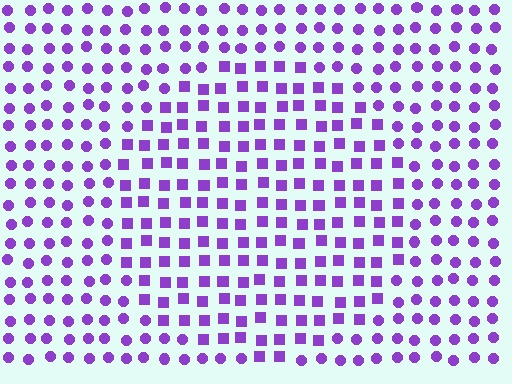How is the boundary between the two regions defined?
The boundary is defined by a change in element shape: squares inside vs. circles outside. All elements share the same color and spacing.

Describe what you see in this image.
The image is filled with small purple elements arranged in a uniform grid. A circle-shaped region contains squares, while the surrounding area contains circles. The boundary is defined purely by the change in element shape.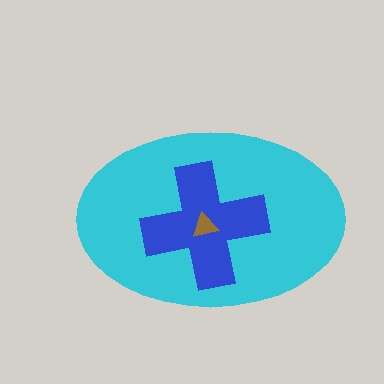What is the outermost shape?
The cyan ellipse.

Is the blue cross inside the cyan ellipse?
Yes.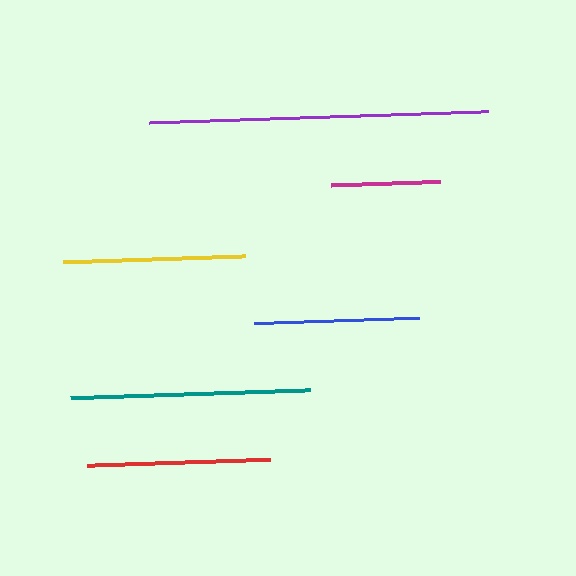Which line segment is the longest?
The purple line is the longest at approximately 339 pixels.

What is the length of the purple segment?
The purple segment is approximately 339 pixels long.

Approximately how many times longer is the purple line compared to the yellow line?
The purple line is approximately 1.9 times the length of the yellow line.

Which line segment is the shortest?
The magenta line is the shortest at approximately 109 pixels.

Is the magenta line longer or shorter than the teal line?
The teal line is longer than the magenta line.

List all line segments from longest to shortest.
From longest to shortest: purple, teal, red, yellow, blue, magenta.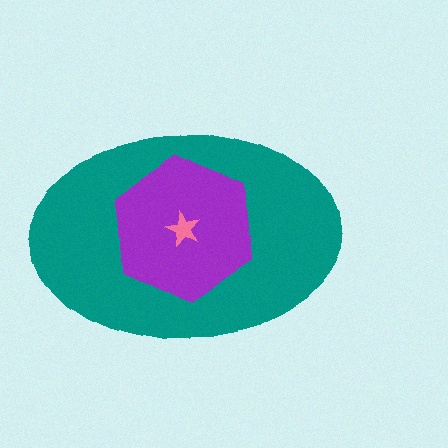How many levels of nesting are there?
3.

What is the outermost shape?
The teal ellipse.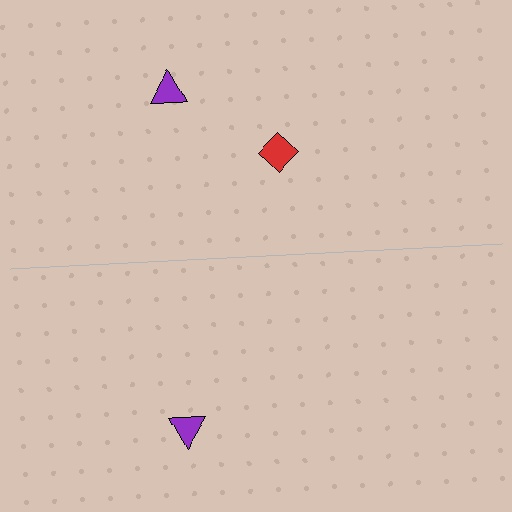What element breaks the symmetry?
A red diamond is missing from the bottom side.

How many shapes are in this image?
There are 3 shapes in this image.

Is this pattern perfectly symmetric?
No, the pattern is not perfectly symmetric. A red diamond is missing from the bottom side.